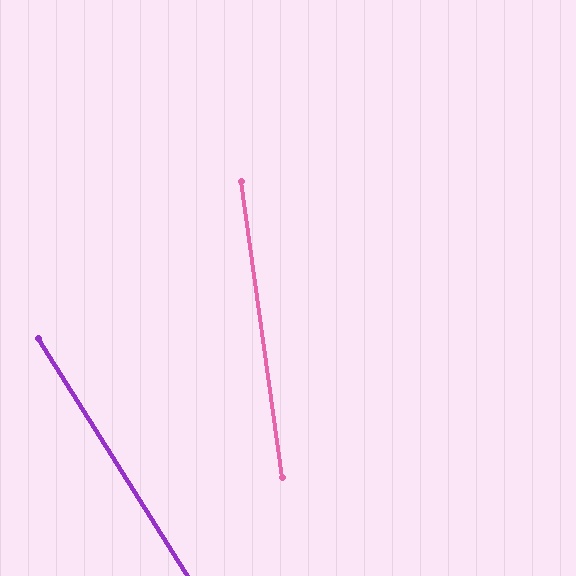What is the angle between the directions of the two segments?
Approximately 24 degrees.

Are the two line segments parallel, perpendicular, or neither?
Neither parallel nor perpendicular — they differ by about 24°.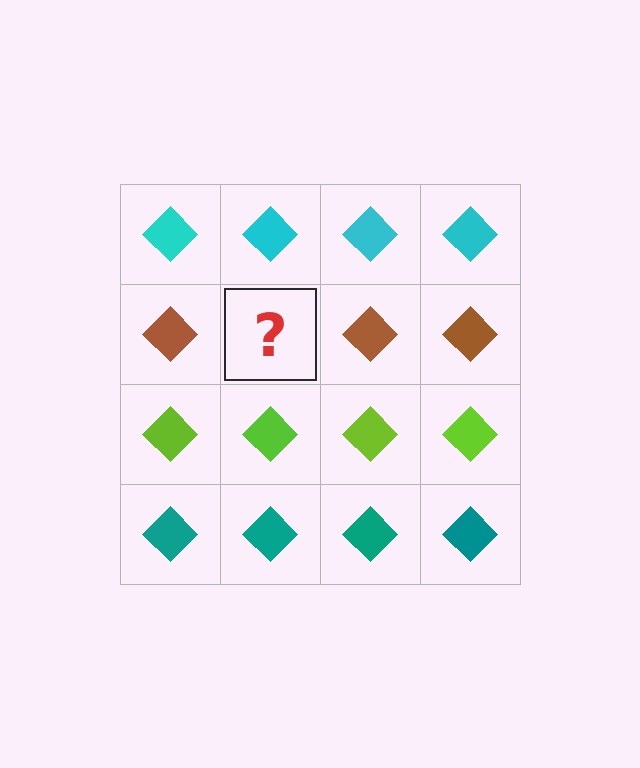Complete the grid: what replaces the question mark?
The question mark should be replaced with a brown diamond.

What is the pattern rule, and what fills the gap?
The rule is that each row has a consistent color. The gap should be filled with a brown diamond.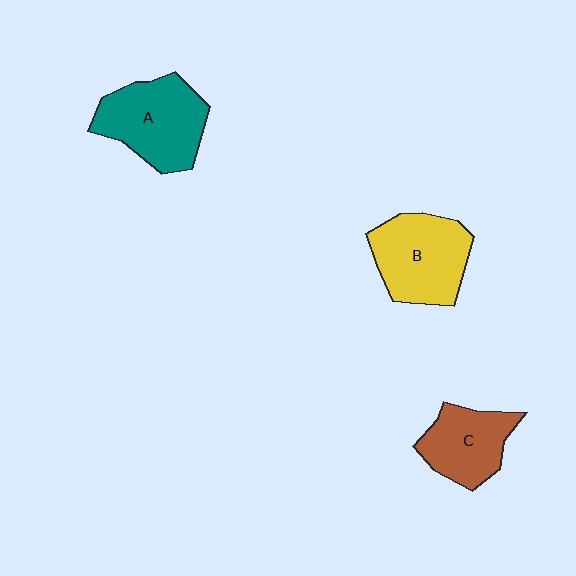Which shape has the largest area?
Shape A (teal).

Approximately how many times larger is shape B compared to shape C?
Approximately 1.3 times.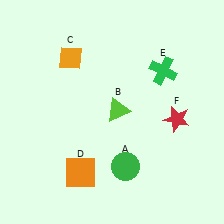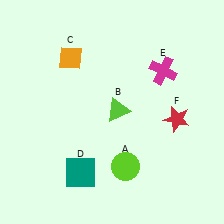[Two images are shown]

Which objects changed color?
A changed from green to lime. D changed from orange to teal. E changed from green to magenta.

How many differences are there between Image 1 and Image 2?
There are 3 differences between the two images.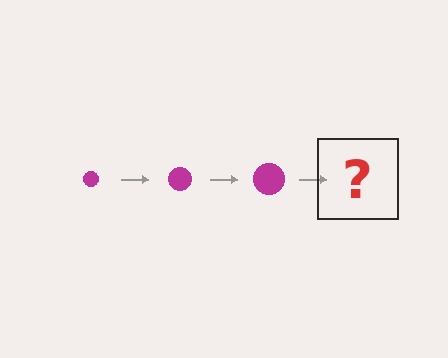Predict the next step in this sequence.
The next step is a magenta circle, larger than the previous one.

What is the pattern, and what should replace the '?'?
The pattern is that the circle gets progressively larger each step. The '?' should be a magenta circle, larger than the previous one.